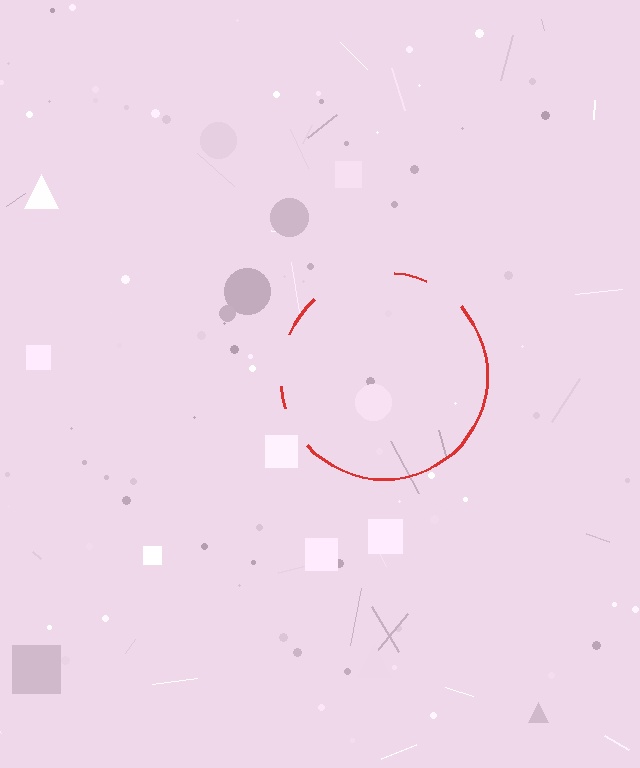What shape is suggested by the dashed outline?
The dashed outline suggests a circle.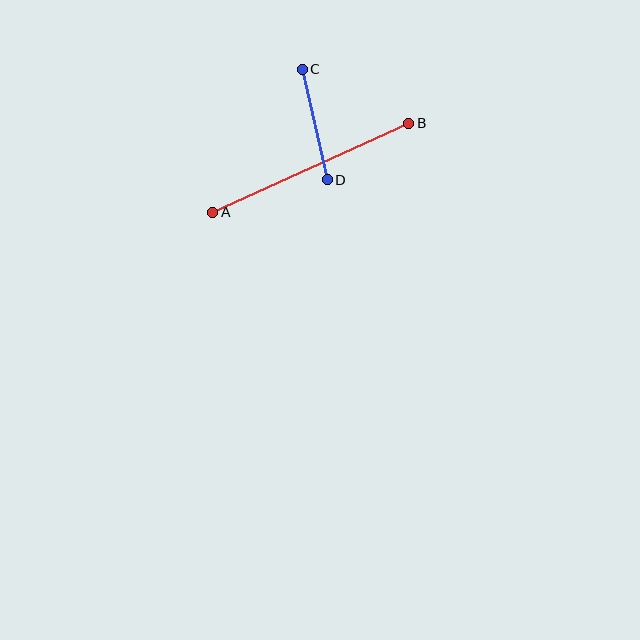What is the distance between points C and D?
The distance is approximately 113 pixels.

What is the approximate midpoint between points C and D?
The midpoint is at approximately (315, 125) pixels.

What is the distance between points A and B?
The distance is approximately 215 pixels.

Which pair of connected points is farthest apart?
Points A and B are farthest apart.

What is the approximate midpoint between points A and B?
The midpoint is at approximately (311, 168) pixels.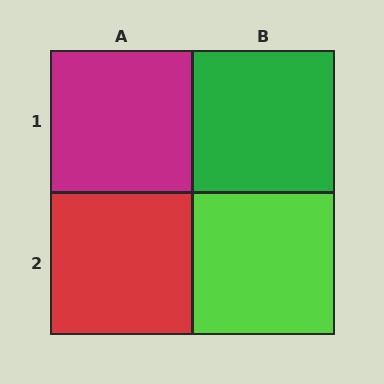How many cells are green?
1 cell is green.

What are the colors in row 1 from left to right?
Magenta, green.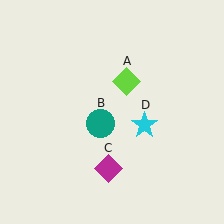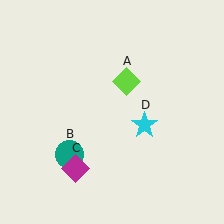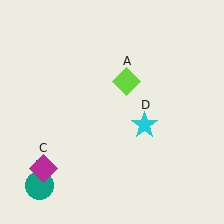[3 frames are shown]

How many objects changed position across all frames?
2 objects changed position: teal circle (object B), magenta diamond (object C).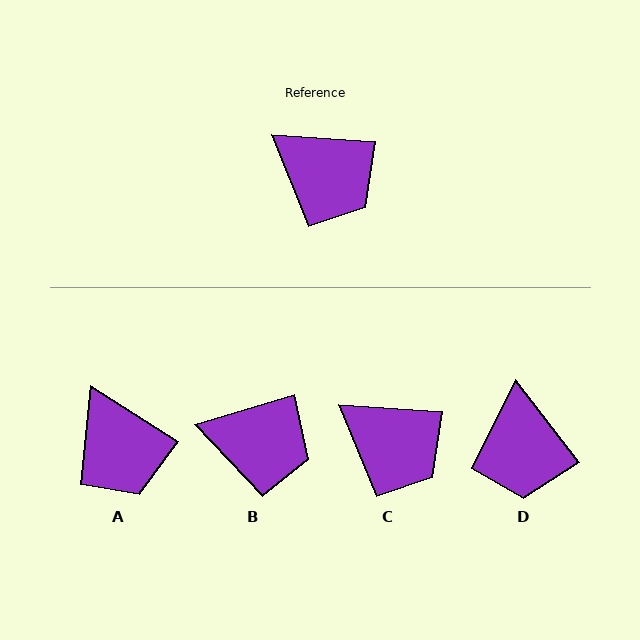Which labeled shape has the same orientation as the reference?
C.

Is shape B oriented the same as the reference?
No, it is off by about 21 degrees.